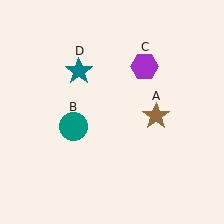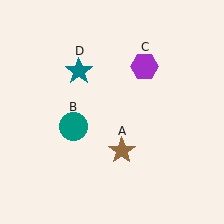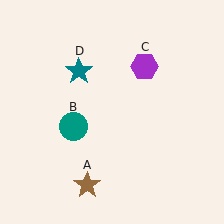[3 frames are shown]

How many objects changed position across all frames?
1 object changed position: brown star (object A).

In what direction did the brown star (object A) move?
The brown star (object A) moved down and to the left.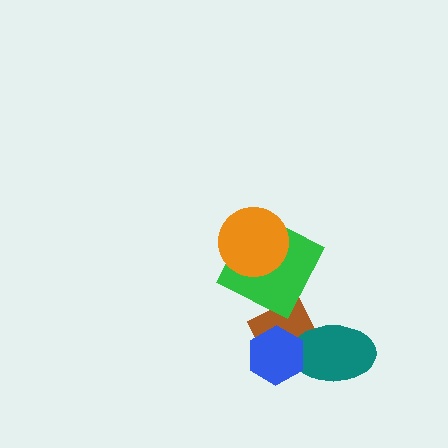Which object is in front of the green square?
The orange circle is in front of the green square.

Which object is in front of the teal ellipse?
The blue hexagon is in front of the teal ellipse.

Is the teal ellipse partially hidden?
Yes, it is partially covered by another shape.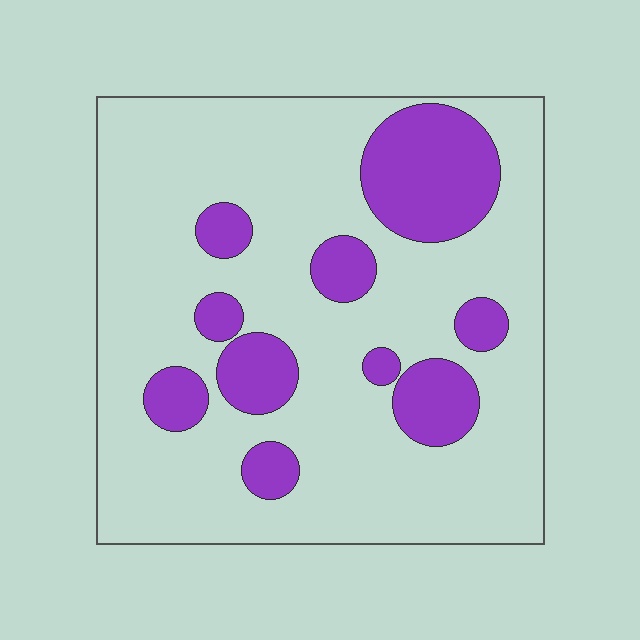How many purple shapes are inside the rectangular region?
10.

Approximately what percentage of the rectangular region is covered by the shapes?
Approximately 20%.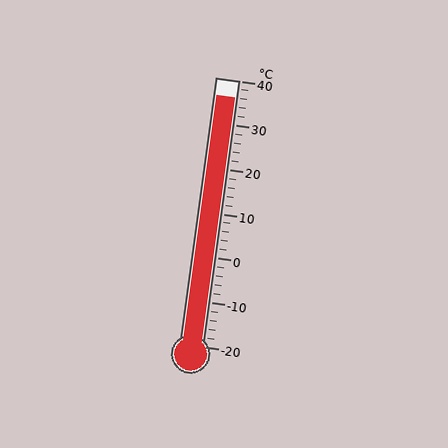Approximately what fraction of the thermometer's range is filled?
The thermometer is filled to approximately 95% of its range.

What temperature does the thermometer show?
The thermometer shows approximately 36°C.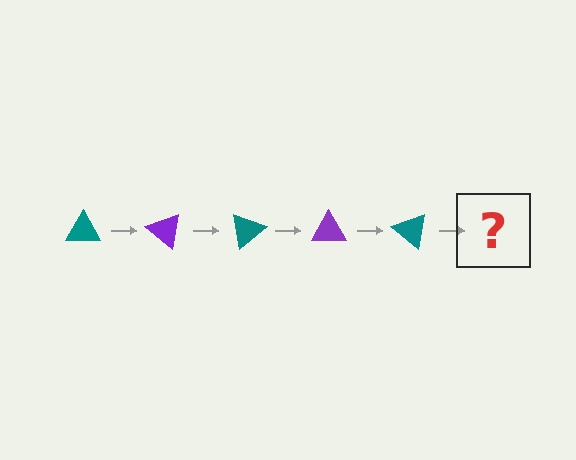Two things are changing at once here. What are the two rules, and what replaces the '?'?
The two rules are that it rotates 40 degrees each step and the color cycles through teal and purple. The '?' should be a purple triangle, rotated 200 degrees from the start.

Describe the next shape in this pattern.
It should be a purple triangle, rotated 200 degrees from the start.